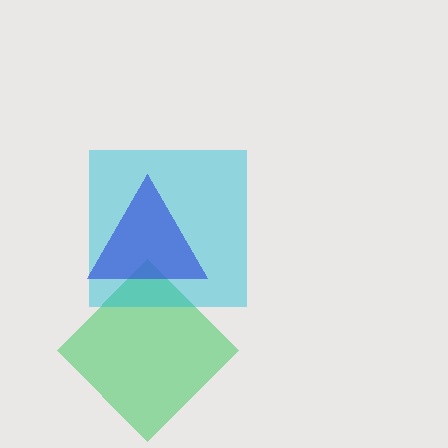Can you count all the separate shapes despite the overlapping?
Yes, there are 3 separate shapes.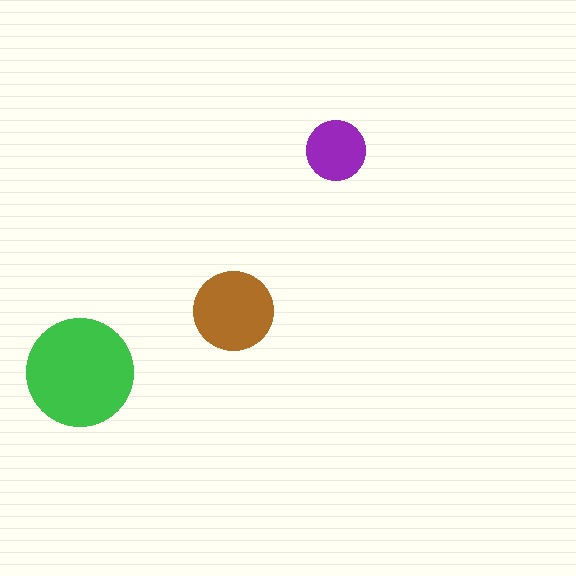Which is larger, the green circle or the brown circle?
The green one.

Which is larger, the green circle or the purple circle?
The green one.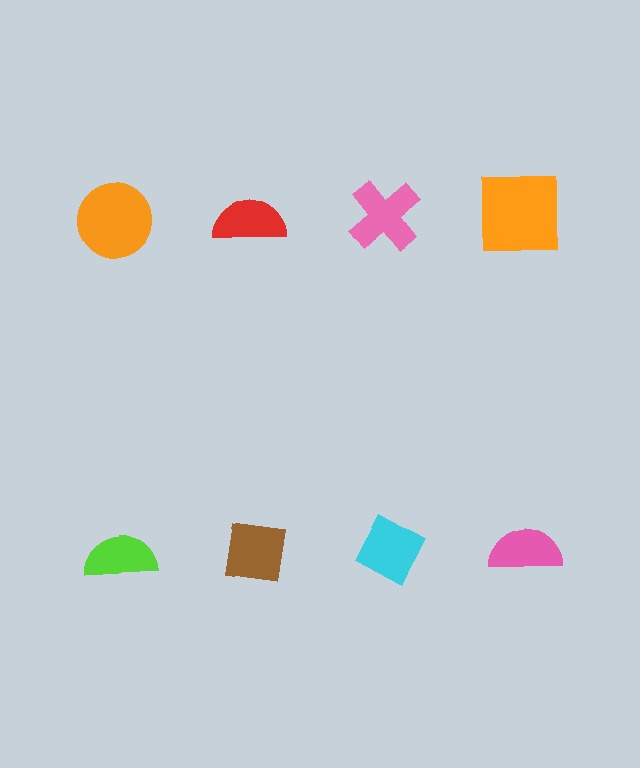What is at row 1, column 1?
An orange circle.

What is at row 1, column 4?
An orange square.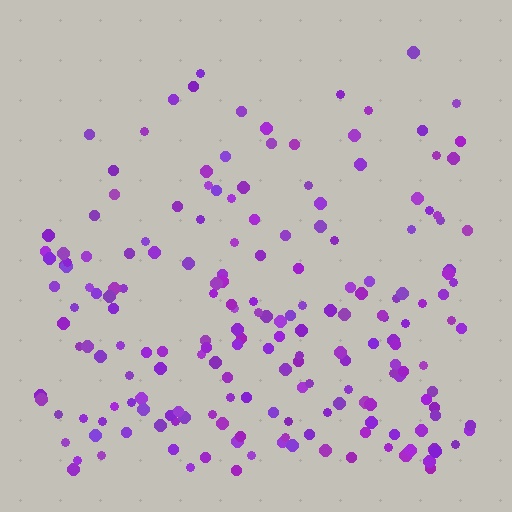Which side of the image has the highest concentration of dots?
The bottom.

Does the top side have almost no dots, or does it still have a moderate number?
Still a moderate number, just noticeably fewer than the bottom.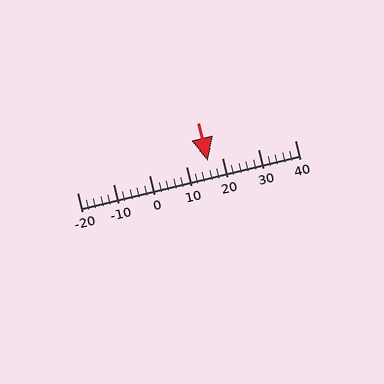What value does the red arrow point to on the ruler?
The red arrow points to approximately 16.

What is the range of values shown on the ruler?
The ruler shows values from -20 to 40.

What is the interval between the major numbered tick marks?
The major tick marks are spaced 10 units apart.